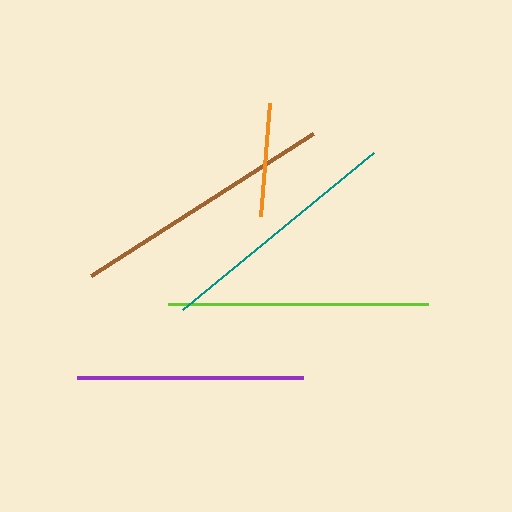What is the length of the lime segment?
The lime segment is approximately 261 pixels long.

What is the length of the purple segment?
The purple segment is approximately 226 pixels long.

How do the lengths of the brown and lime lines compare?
The brown and lime lines are approximately the same length.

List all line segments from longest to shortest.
From longest to shortest: brown, lime, teal, purple, orange.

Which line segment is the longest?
The brown line is the longest at approximately 264 pixels.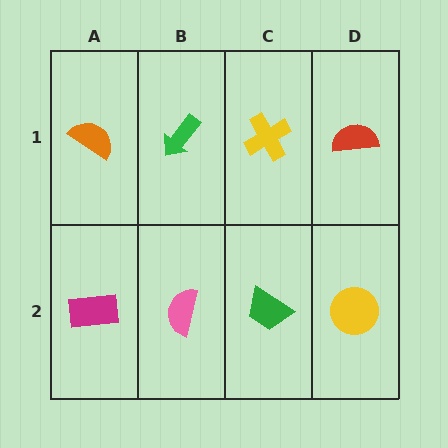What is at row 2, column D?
A yellow circle.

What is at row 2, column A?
A magenta rectangle.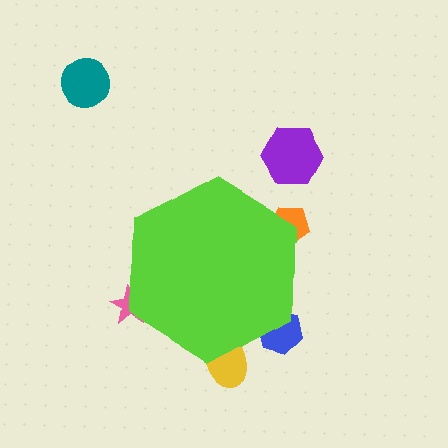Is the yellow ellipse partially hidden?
Yes, the yellow ellipse is partially hidden behind the lime hexagon.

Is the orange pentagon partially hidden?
Yes, the orange pentagon is partially hidden behind the lime hexagon.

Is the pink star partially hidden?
Yes, the pink star is partially hidden behind the lime hexagon.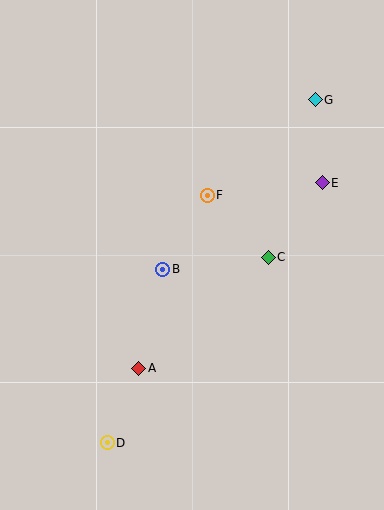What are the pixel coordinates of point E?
Point E is at (322, 183).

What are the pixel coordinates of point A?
Point A is at (139, 368).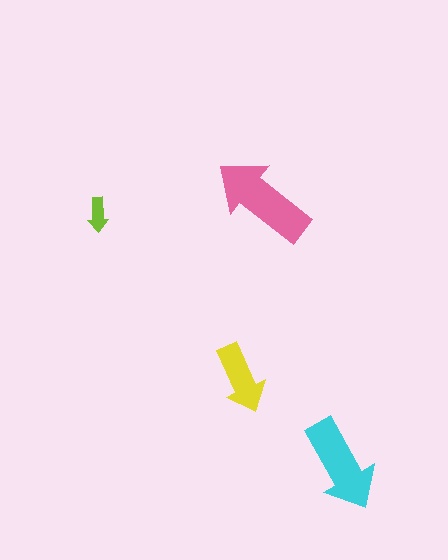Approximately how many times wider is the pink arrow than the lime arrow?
About 3 times wider.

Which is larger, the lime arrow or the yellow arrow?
The yellow one.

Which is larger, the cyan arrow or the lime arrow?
The cyan one.